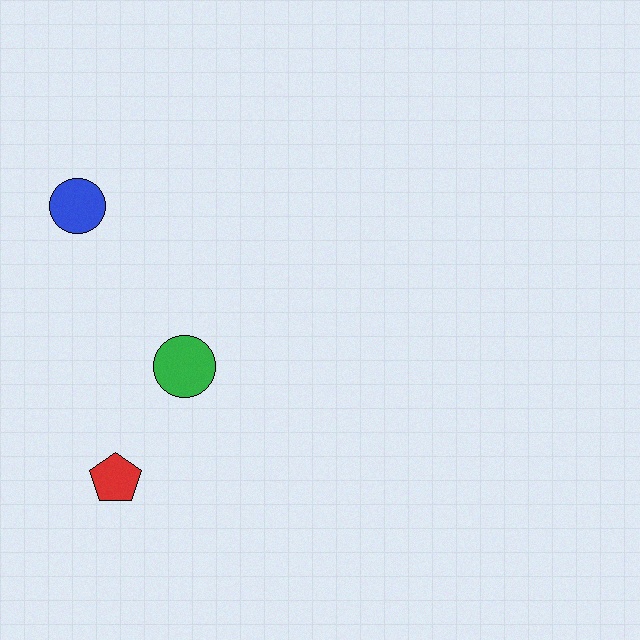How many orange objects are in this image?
There are no orange objects.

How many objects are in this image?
There are 3 objects.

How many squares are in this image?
There are no squares.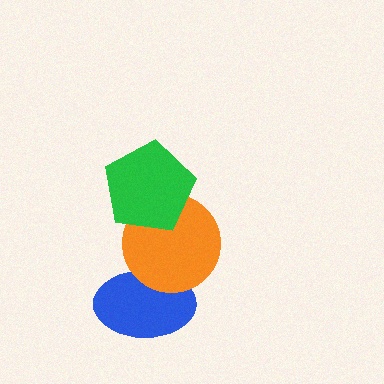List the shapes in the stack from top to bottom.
From top to bottom: the green pentagon, the orange circle, the blue ellipse.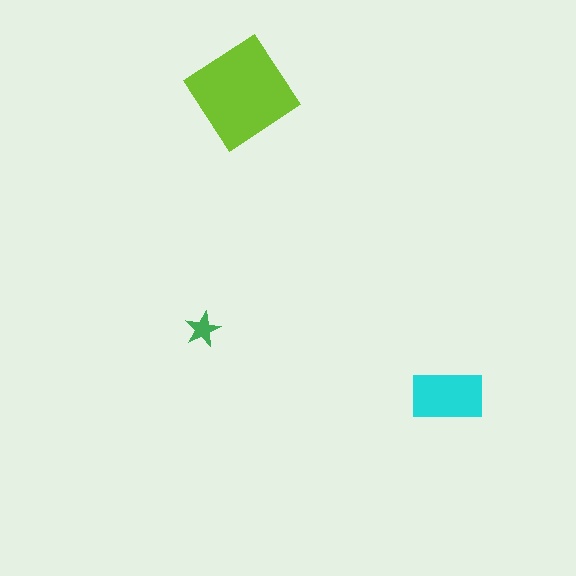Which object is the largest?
The lime diamond.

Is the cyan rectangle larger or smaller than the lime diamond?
Smaller.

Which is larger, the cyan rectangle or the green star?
The cyan rectangle.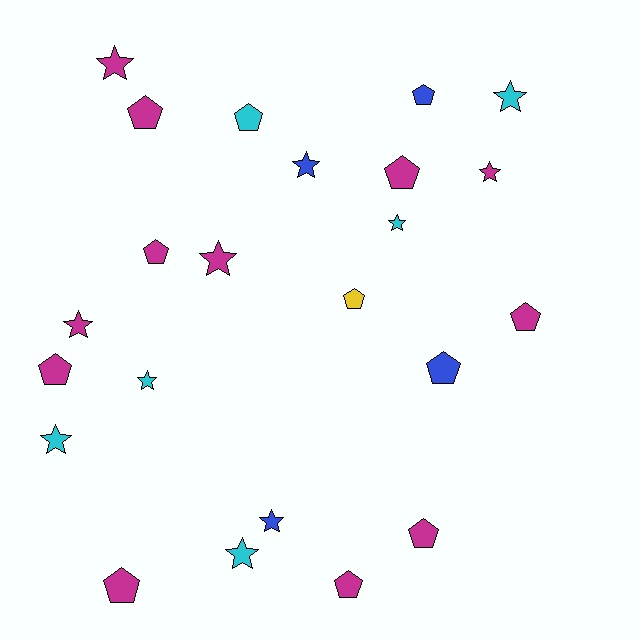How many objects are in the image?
There are 23 objects.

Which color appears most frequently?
Magenta, with 12 objects.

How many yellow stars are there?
There are no yellow stars.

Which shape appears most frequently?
Pentagon, with 12 objects.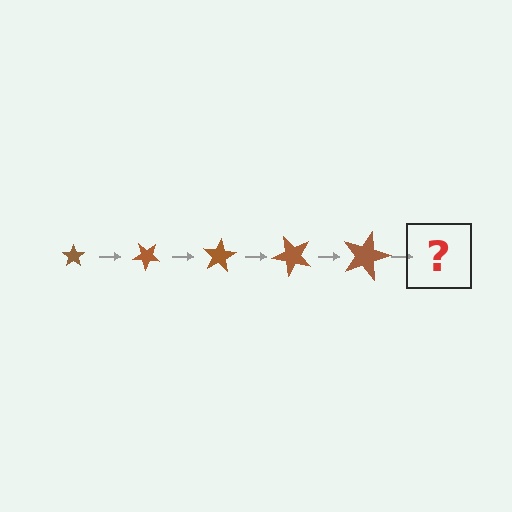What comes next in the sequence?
The next element should be a star, larger than the previous one and rotated 200 degrees from the start.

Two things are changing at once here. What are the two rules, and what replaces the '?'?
The two rules are that the star grows larger each step and it rotates 40 degrees each step. The '?' should be a star, larger than the previous one and rotated 200 degrees from the start.